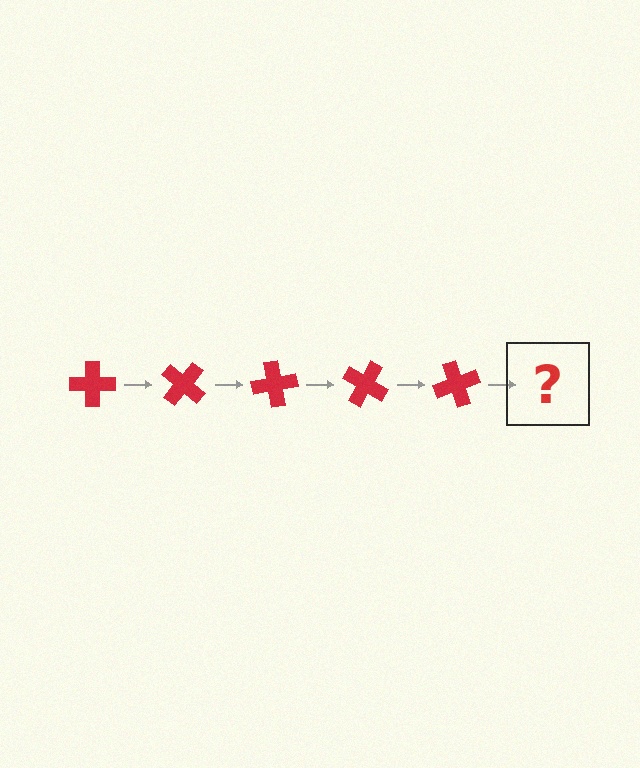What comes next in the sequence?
The next element should be a red cross rotated 200 degrees.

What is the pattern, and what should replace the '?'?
The pattern is that the cross rotates 40 degrees each step. The '?' should be a red cross rotated 200 degrees.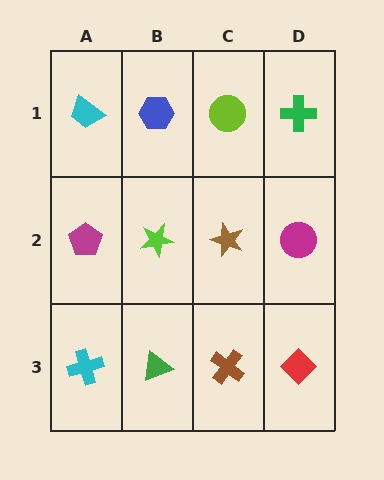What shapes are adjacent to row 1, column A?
A magenta pentagon (row 2, column A), a blue hexagon (row 1, column B).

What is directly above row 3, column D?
A magenta circle.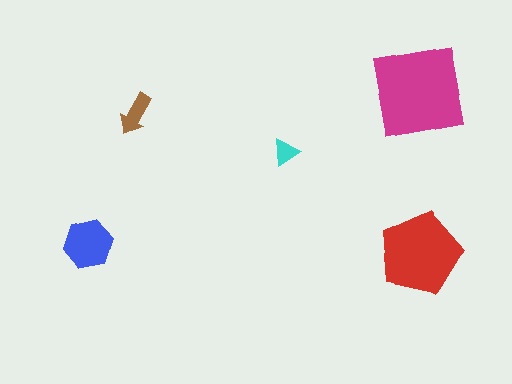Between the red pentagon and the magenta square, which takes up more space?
The magenta square.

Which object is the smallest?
The cyan triangle.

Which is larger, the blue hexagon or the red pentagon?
The red pentagon.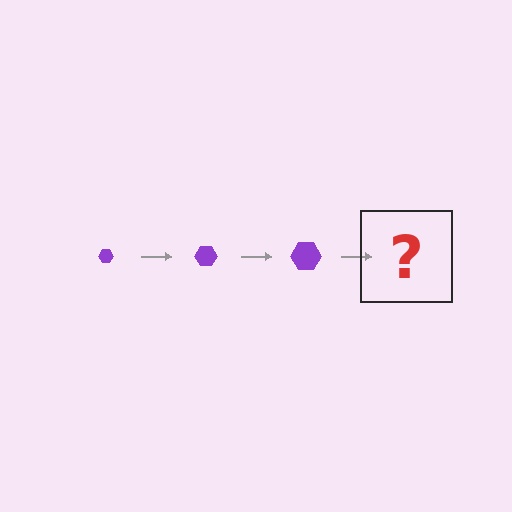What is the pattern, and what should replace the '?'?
The pattern is that the hexagon gets progressively larger each step. The '?' should be a purple hexagon, larger than the previous one.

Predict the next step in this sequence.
The next step is a purple hexagon, larger than the previous one.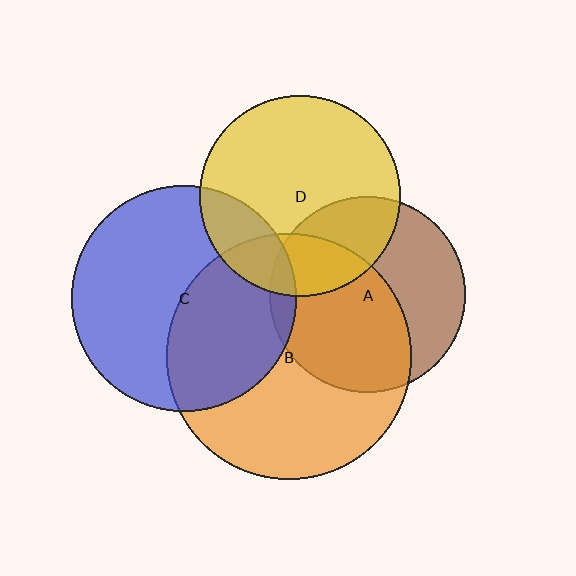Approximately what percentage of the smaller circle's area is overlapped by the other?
Approximately 20%.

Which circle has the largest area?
Circle B (orange).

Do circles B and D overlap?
Yes.